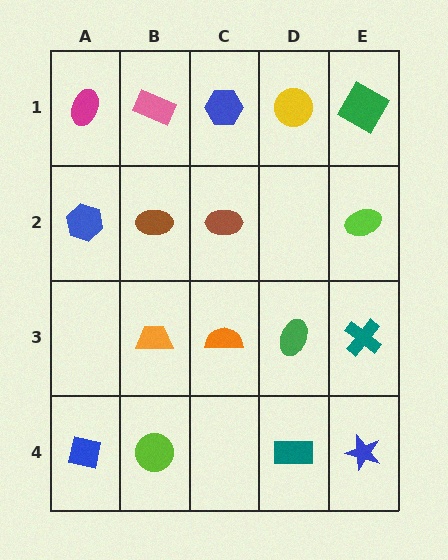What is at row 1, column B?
A pink rectangle.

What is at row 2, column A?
A blue hexagon.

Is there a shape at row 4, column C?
No, that cell is empty.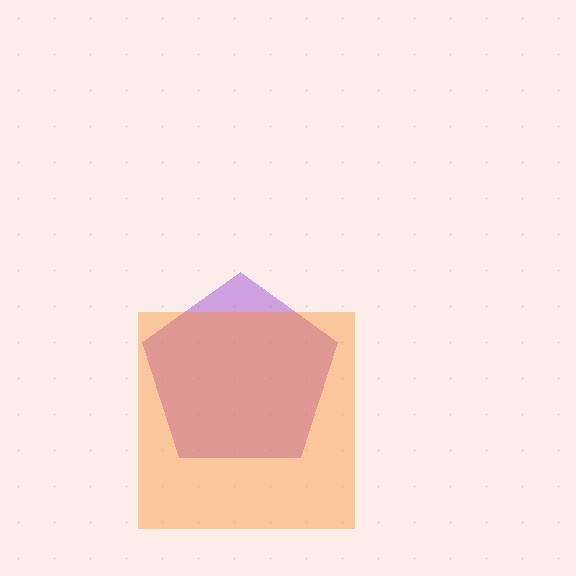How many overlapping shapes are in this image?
There are 2 overlapping shapes in the image.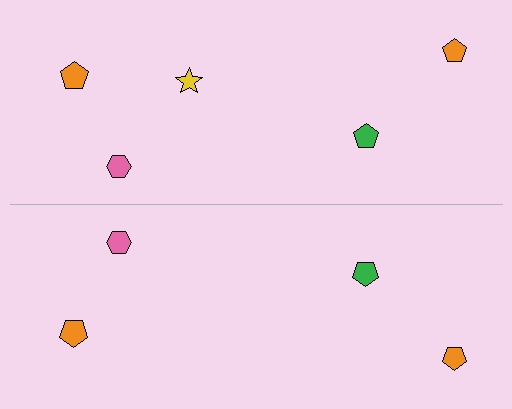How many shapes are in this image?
There are 9 shapes in this image.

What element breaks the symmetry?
A yellow star is missing from the bottom side.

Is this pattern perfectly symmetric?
No, the pattern is not perfectly symmetric. A yellow star is missing from the bottom side.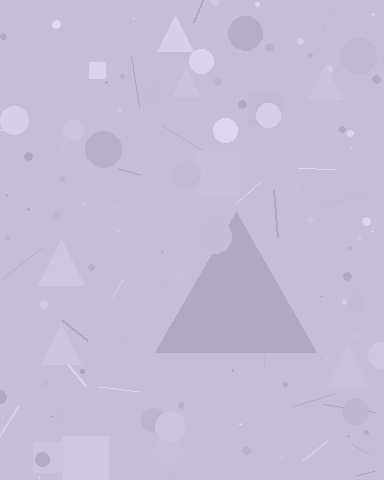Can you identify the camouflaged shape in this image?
The camouflaged shape is a triangle.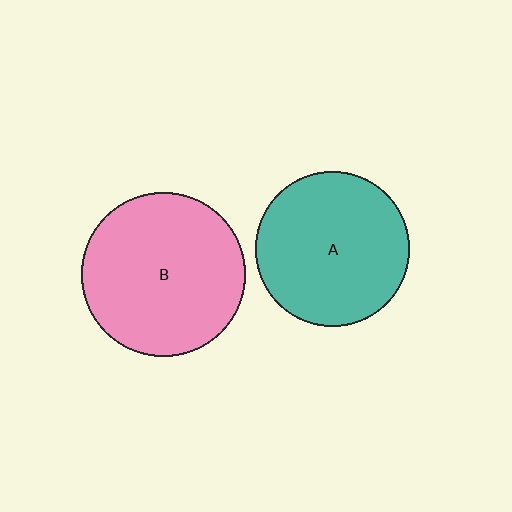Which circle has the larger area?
Circle B (pink).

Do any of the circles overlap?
No, none of the circles overlap.